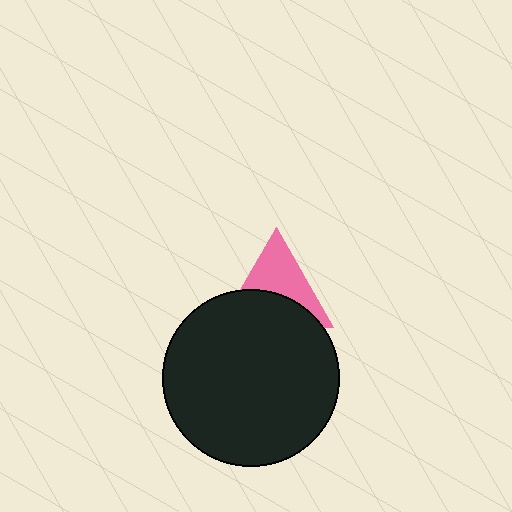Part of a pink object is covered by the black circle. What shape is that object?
It is a triangle.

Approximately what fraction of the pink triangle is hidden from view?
Roughly 48% of the pink triangle is hidden behind the black circle.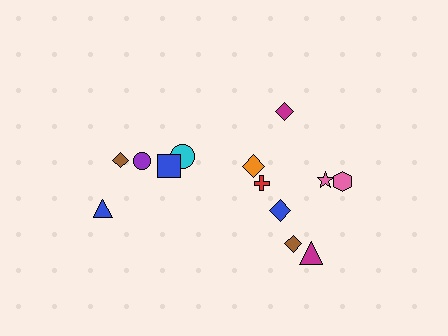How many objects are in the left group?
There are 5 objects.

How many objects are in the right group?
There are 8 objects.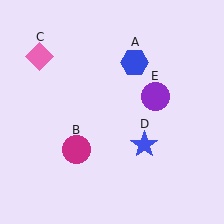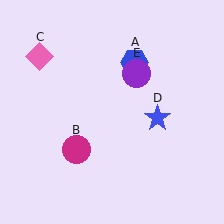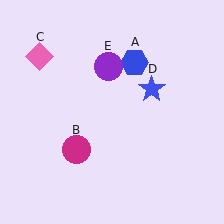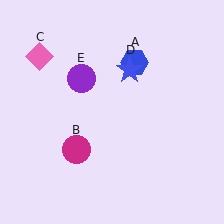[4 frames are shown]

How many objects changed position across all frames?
2 objects changed position: blue star (object D), purple circle (object E).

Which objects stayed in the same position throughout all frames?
Blue hexagon (object A) and magenta circle (object B) and pink diamond (object C) remained stationary.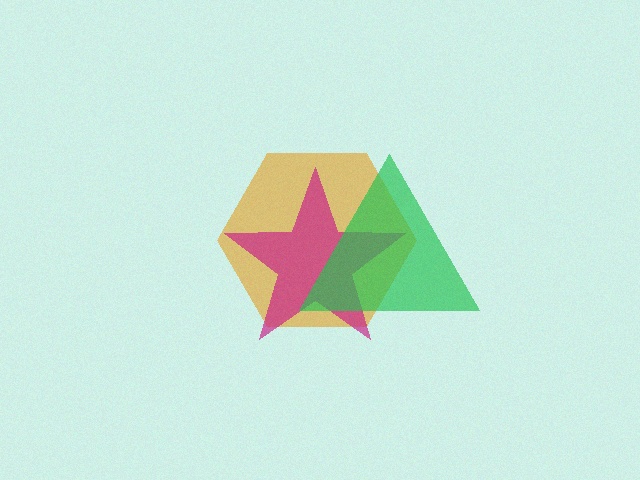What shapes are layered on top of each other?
The layered shapes are: an orange hexagon, a magenta star, a green triangle.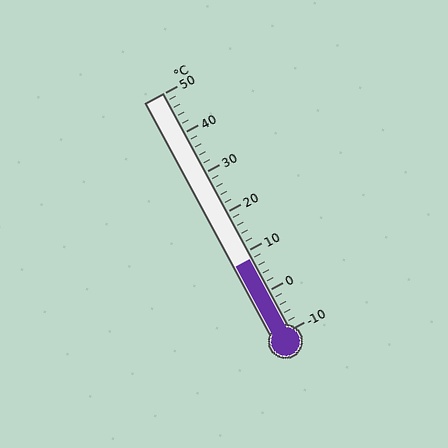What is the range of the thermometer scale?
The thermometer scale ranges from -10°C to 50°C.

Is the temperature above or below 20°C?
The temperature is below 20°C.